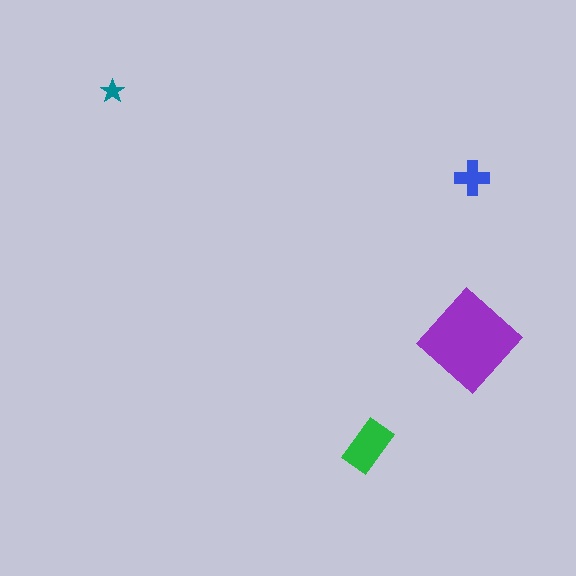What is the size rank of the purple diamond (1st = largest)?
1st.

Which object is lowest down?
The green rectangle is bottommost.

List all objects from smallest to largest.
The teal star, the blue cross, the green rectangle, the purple diamond.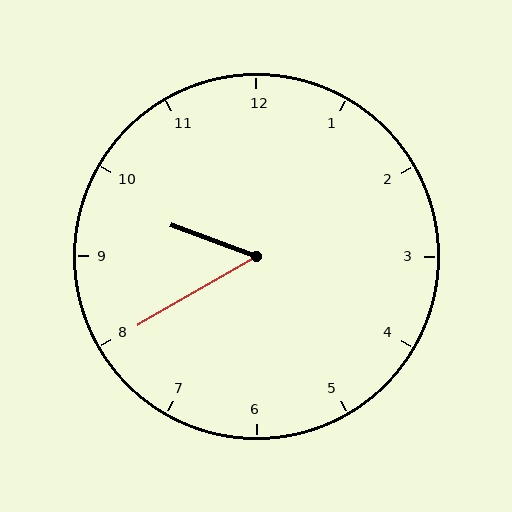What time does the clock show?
9:40.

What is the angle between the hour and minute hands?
Approximately 50 degrees.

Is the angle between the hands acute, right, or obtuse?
It is acute.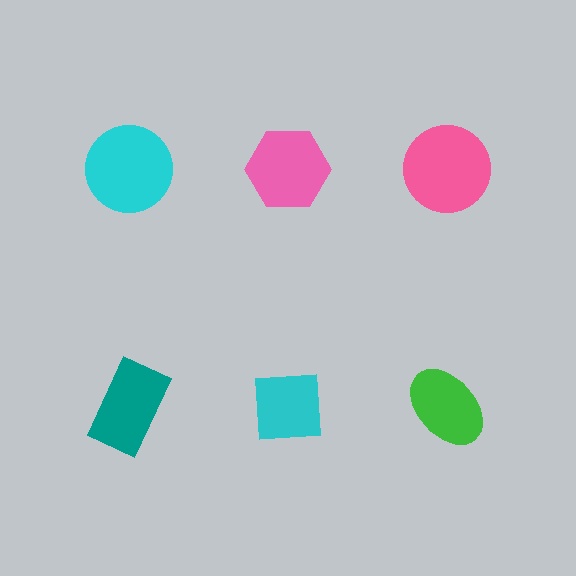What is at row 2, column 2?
A cyan square.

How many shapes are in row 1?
3 shapes.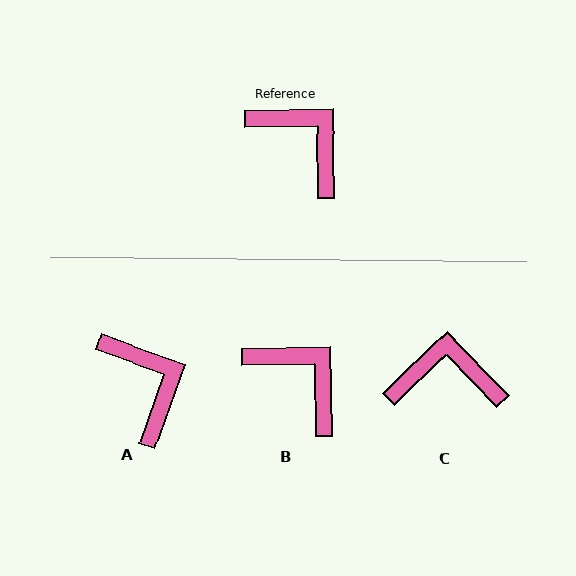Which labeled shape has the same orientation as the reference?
B.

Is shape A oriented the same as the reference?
No, it is off by about 21 degrees.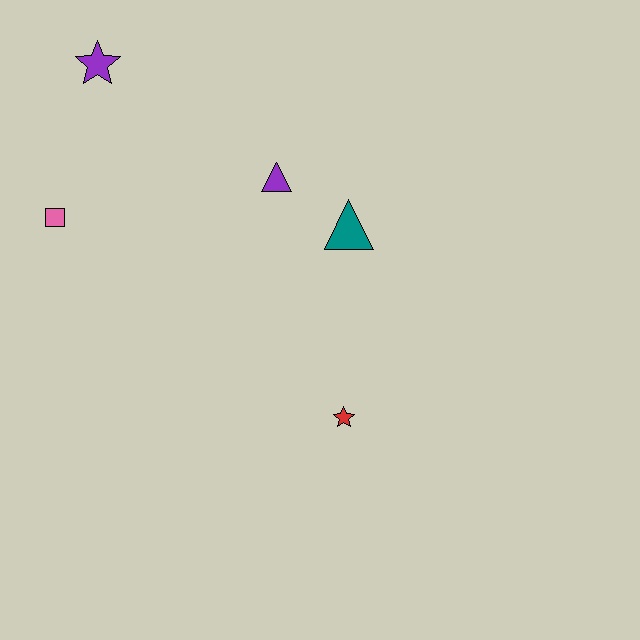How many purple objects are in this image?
There are 2 purple objects.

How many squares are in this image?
There is 1 square.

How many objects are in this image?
There are 5 objects.